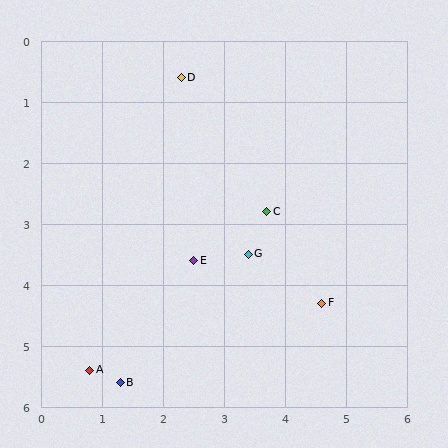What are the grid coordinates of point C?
Point C is at approximately (3.7, 2.8).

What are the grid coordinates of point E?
Point E is at approximately (2.5, 3.6).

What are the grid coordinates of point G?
Point G is at approximately (3.4, 3.5).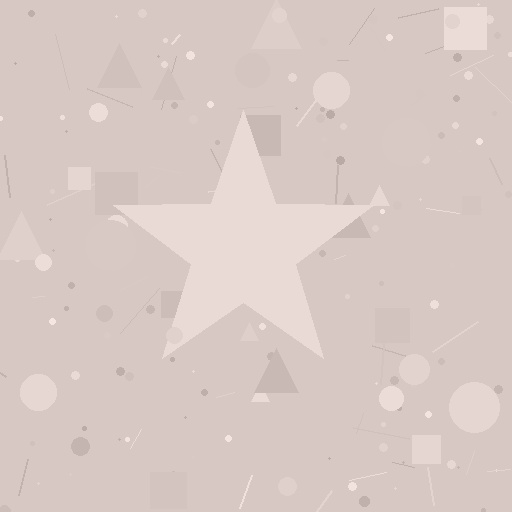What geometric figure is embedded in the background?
A star is embedded in the background.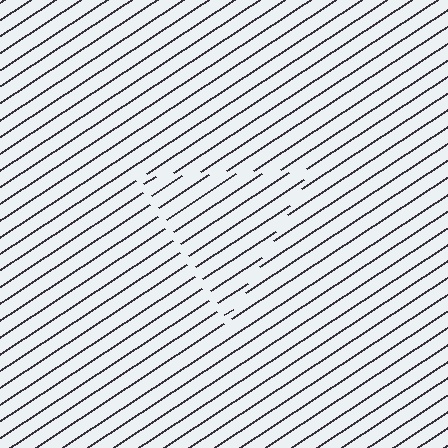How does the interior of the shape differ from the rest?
The interior of the shape contains the same grating, shifted by half a period — the contour is defined by the phase discontinuity where line-ends from the inner and outer gratings abut.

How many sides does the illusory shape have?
3 sides — the line-ends trace a triangle.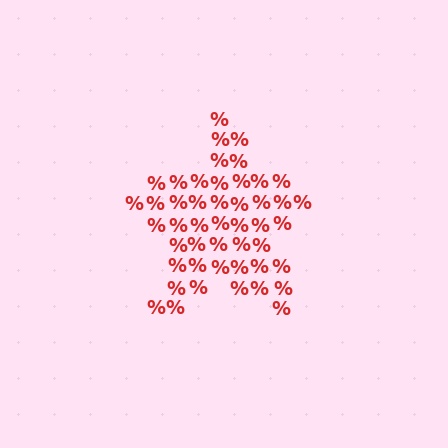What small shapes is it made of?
It is made of small percent signs.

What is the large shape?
The large shape is a star.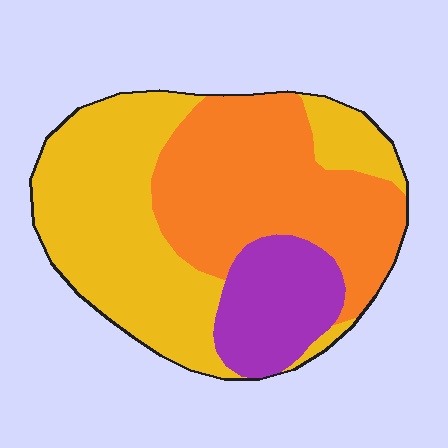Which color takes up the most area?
Yellow, at roughly 45%.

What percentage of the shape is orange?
Orange takes up about three eighths (3/8) of the shape.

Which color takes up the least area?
Purple, at roughly 15%.